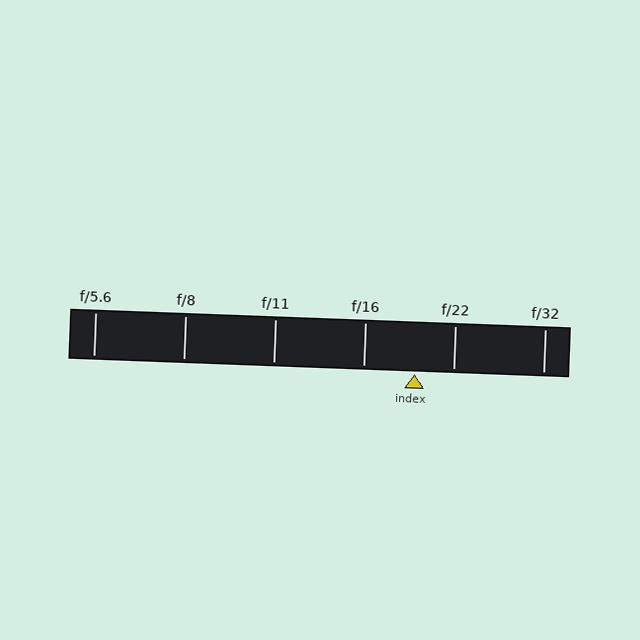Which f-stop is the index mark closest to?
The index mark is closest to f/22.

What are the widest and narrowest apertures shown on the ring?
The widest aperture shown is f/5.6 and the narrowest is f/32.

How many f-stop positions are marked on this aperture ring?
There are 6 f-stop positions marked.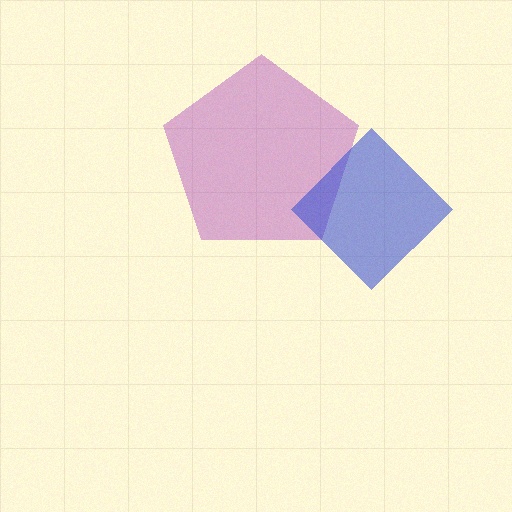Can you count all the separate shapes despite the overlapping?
Yes, there are 2 separate shapes.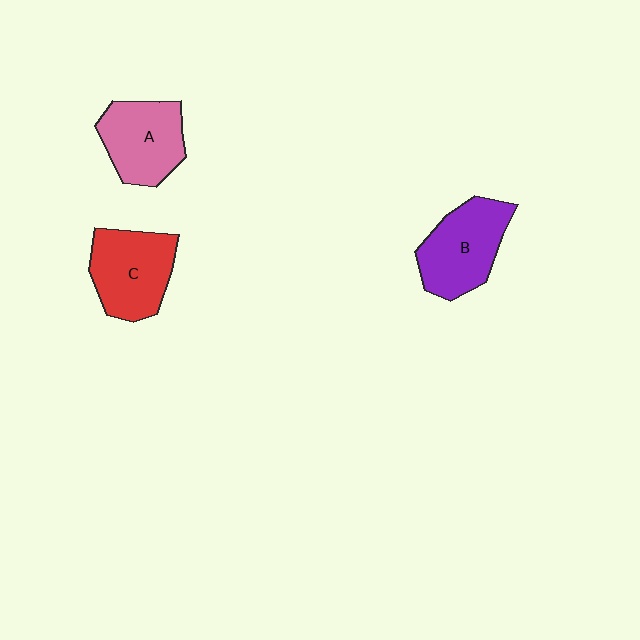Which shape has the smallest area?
Shape A (pink).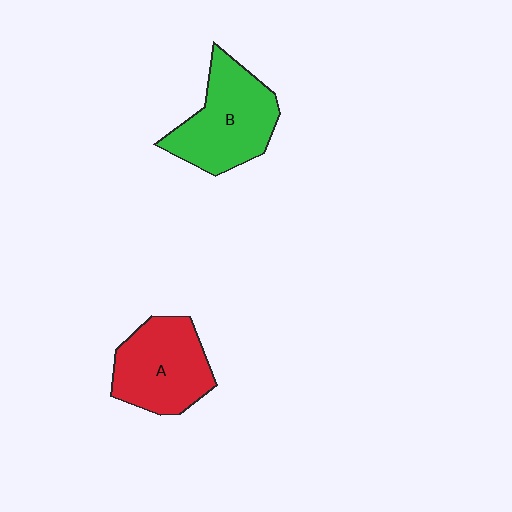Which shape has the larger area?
Shape B (green).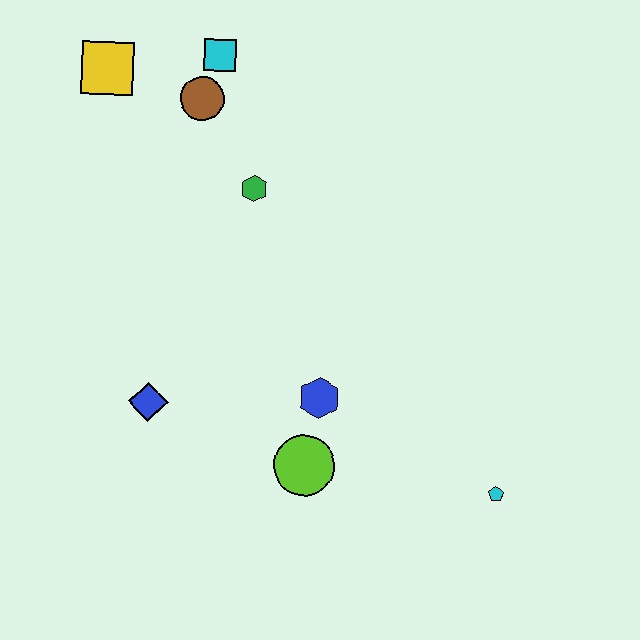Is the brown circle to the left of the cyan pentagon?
Yes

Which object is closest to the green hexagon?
The brown circle is closest to the green hexagon.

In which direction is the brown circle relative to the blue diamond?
The brown circle is above the blue diamond.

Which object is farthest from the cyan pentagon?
The yellow square is farthest from the cyan pentagon.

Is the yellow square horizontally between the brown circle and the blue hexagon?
No